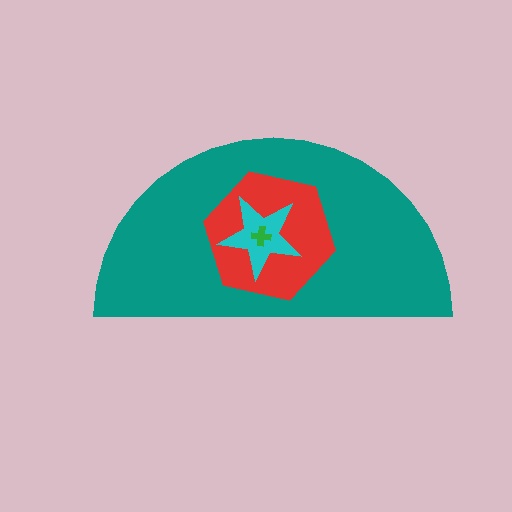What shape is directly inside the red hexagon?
The cyan star.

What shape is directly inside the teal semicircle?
The red hexagon.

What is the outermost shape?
The teal semicircle.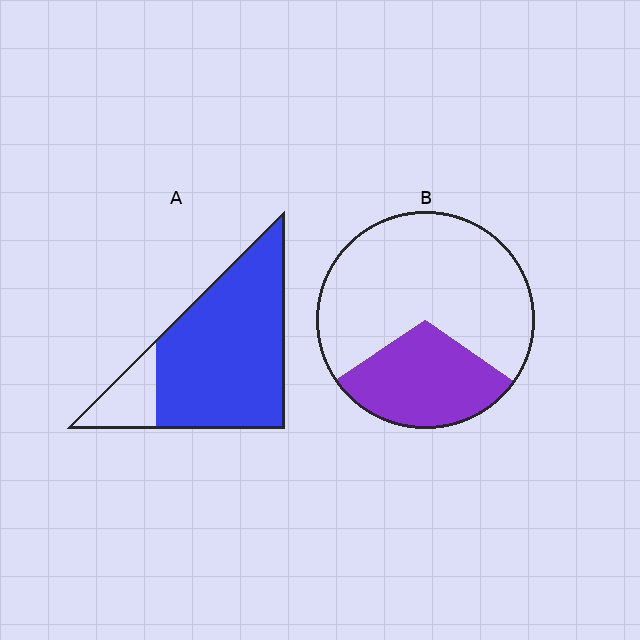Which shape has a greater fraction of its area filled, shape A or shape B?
Shape A.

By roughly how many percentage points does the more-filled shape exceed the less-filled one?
By roughly 50 percentage points (A over B).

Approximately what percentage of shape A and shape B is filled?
A is approximately 85% and B is approximately 30%.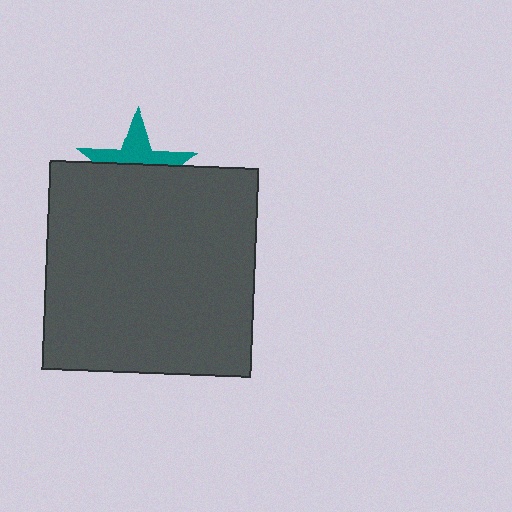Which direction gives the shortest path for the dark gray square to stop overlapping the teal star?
Moving down gives the shortest separation.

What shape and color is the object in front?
The object in front is a dark gray square.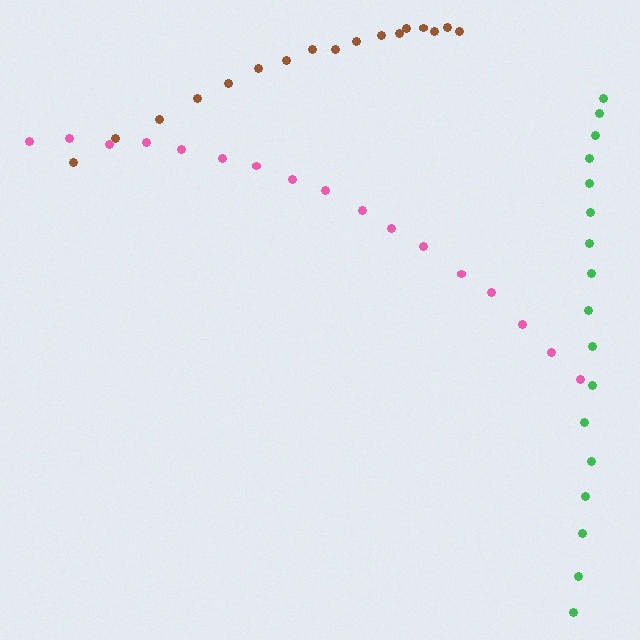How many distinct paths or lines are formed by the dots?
There are 3 distinct paths.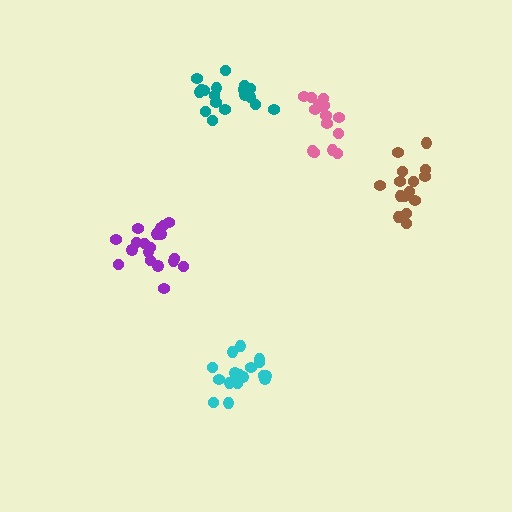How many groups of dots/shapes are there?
There are 5 groups.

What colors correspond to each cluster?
The clusters are colored: purple, teal, cyan, brown, pink.